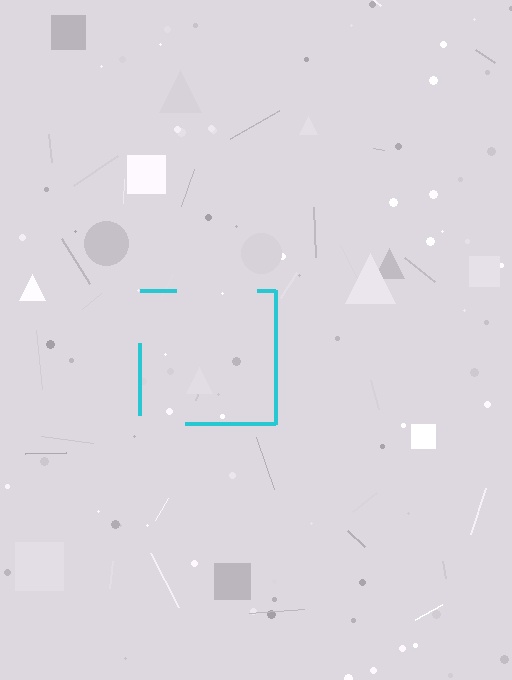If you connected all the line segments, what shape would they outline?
They would outline a square.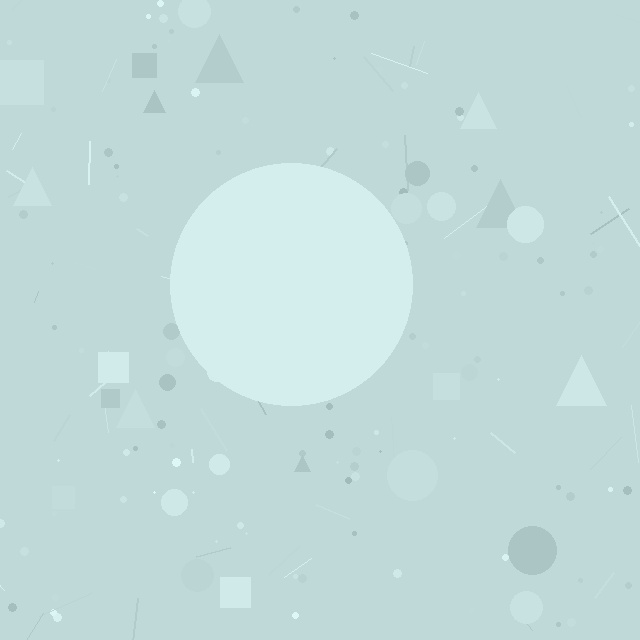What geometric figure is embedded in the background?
A circle is embedded in the background.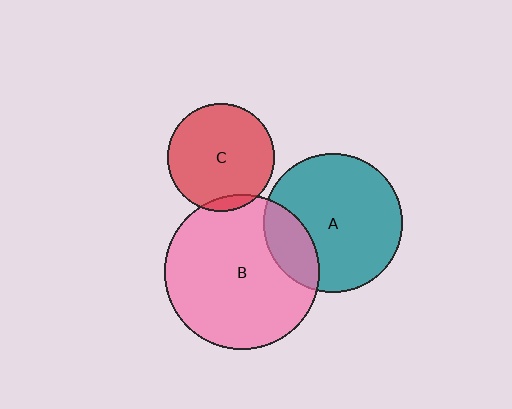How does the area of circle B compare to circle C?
Approximately 2.1 times.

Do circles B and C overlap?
Yes.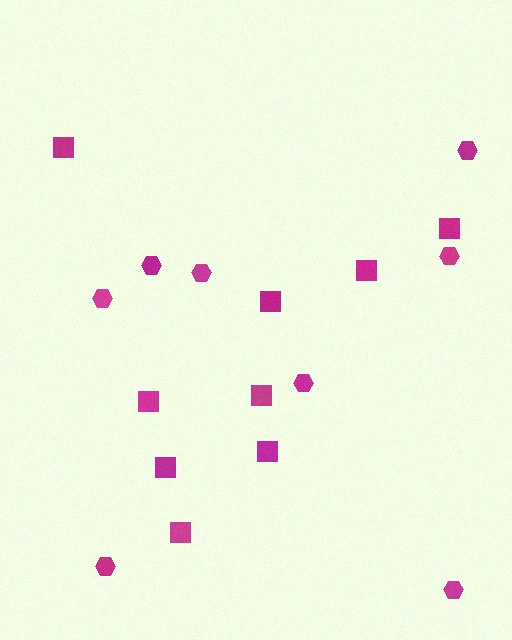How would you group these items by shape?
There are 2 groups: one group of squares (9) and one group of hexagons (8).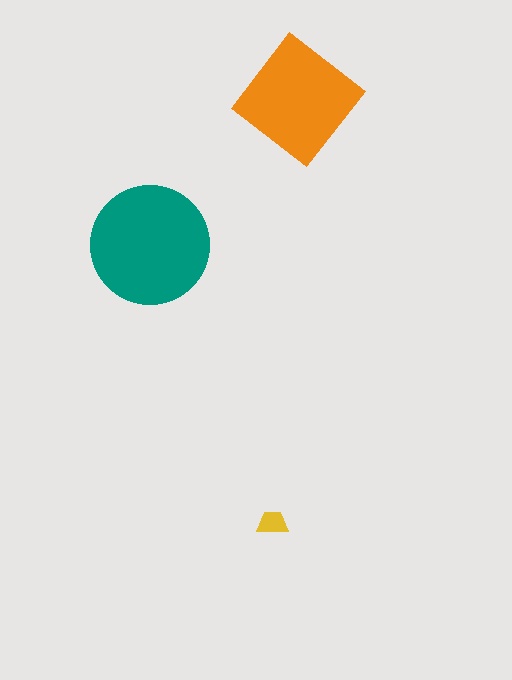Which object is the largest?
The teal circle.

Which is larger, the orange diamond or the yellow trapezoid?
The orange diamond.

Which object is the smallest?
The yellow trapezoid.